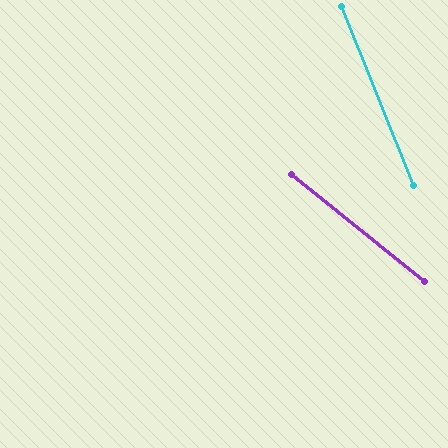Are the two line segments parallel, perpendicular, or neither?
Neither parallel nor perpendicular — they differ by about 29°.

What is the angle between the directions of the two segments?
Approximately 29 degrees.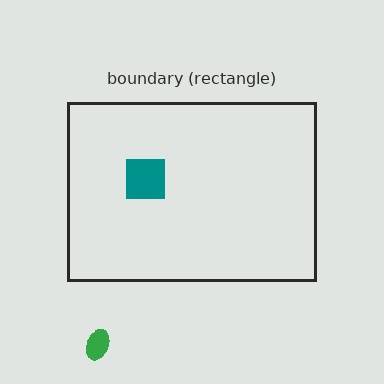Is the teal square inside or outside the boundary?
Inside.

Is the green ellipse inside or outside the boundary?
Outside.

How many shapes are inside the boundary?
1 inside, 1 outside.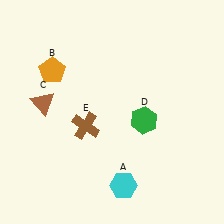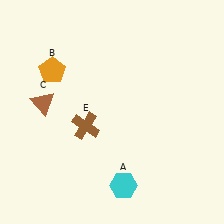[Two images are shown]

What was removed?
The green hexagon (D) was removed in Image 2.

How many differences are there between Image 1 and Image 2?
There is 1 difference between the two images.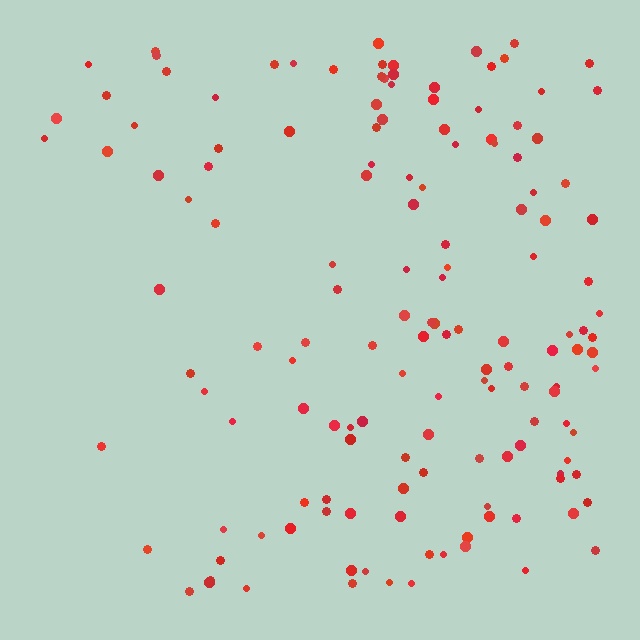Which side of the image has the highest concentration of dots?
The right.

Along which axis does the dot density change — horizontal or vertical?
Horizontal.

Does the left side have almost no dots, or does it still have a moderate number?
Still a moderate number, just noticeably fewer than the right.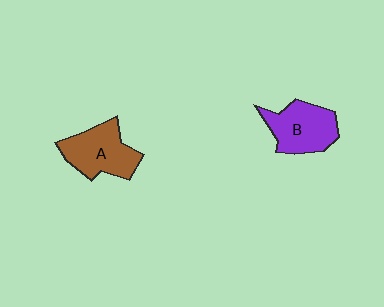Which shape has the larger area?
Shape A (brown).